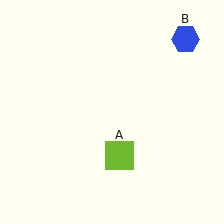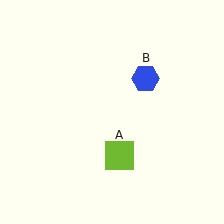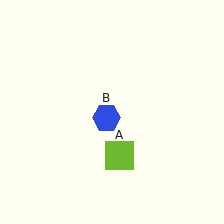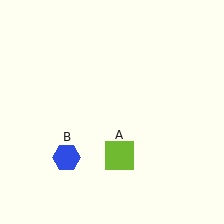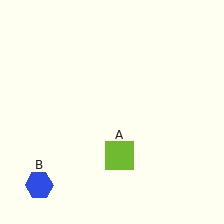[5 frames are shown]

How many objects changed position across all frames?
1 object changed position: blue hexagon (object B).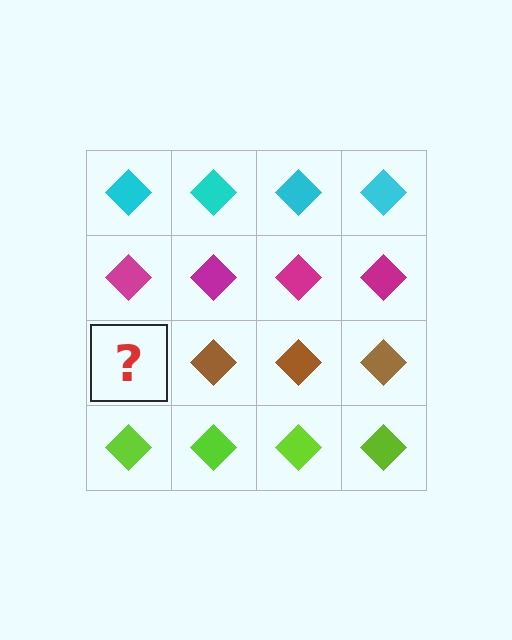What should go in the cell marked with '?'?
The missing cell should contain a brown diamond.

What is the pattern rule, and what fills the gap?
The rule is that each row has a consistent color. The gap should be filled with a brown diamond.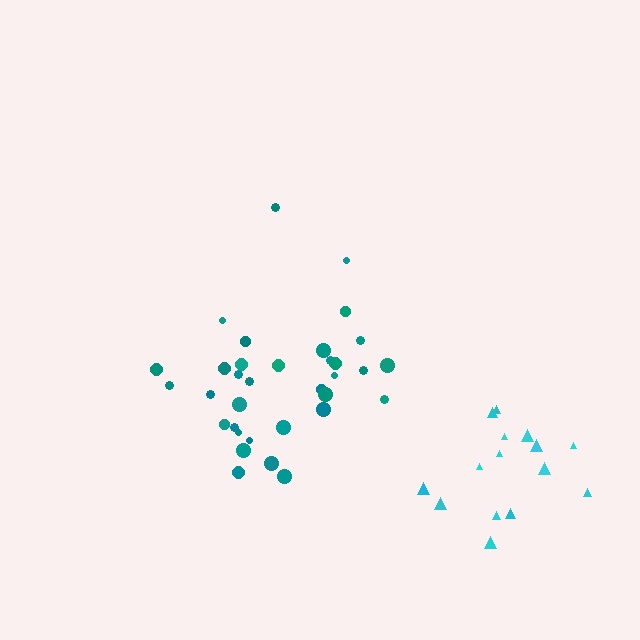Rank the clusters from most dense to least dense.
cyan, teal.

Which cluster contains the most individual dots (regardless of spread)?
Teal (35).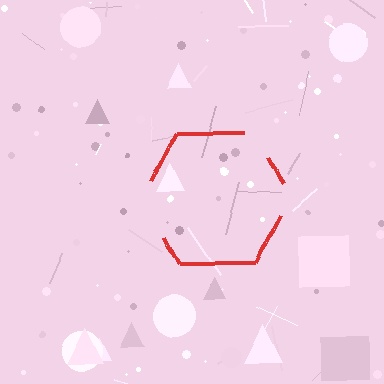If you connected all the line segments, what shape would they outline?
They would outline a hexagon.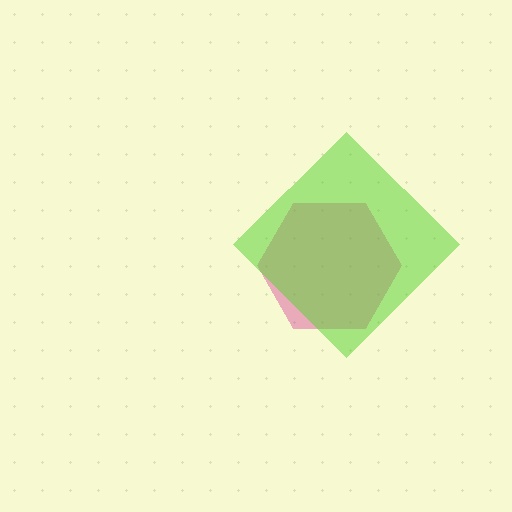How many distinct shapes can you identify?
There are 2 distinct shapes: a magenta hexagon, a lime diamond.